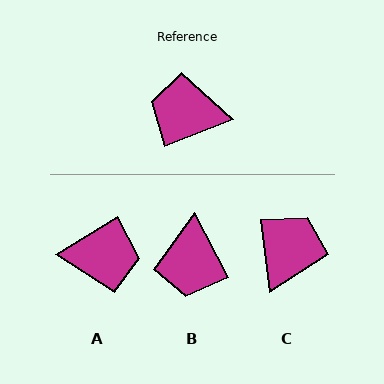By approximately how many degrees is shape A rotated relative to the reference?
Approximately 169 degrees clockwise.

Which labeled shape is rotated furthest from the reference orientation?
A, about 169 degrees away.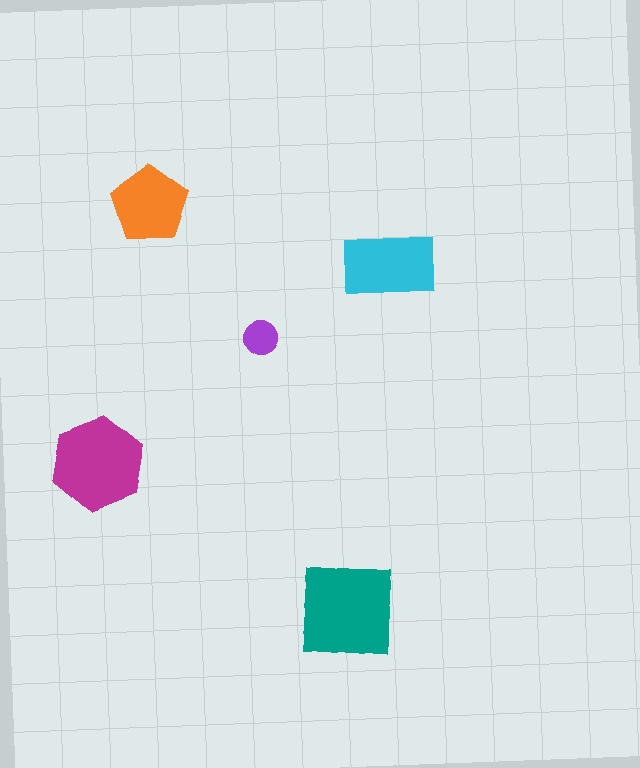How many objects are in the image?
There are 5 objects in the image.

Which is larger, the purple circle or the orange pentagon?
The orange pentagon.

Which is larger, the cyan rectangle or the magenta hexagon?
The magenta hexagon.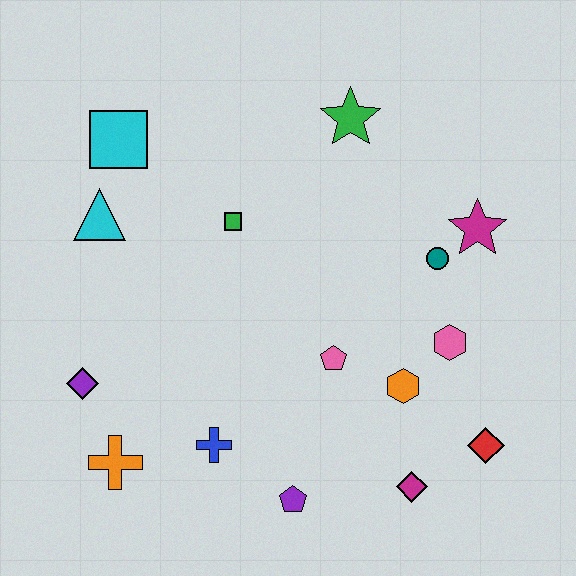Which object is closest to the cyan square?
The cyan triangle is closest to the cyan square.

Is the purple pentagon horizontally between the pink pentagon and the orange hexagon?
No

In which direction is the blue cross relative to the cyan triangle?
The blue cross is below the cyan triangle.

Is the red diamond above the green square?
No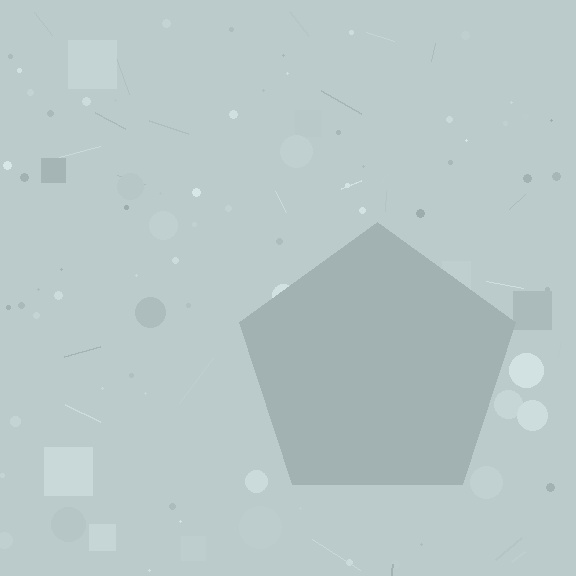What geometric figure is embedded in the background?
A pentagon is embedded in the background.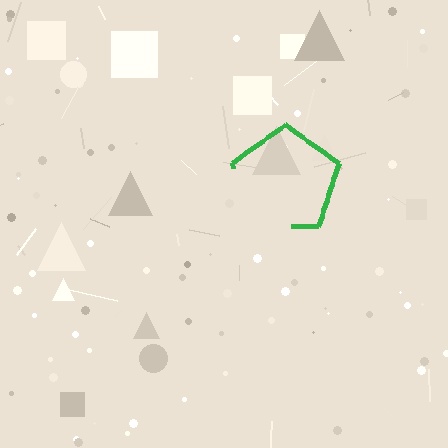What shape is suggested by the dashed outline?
The dashed outline suggests a pentagon.